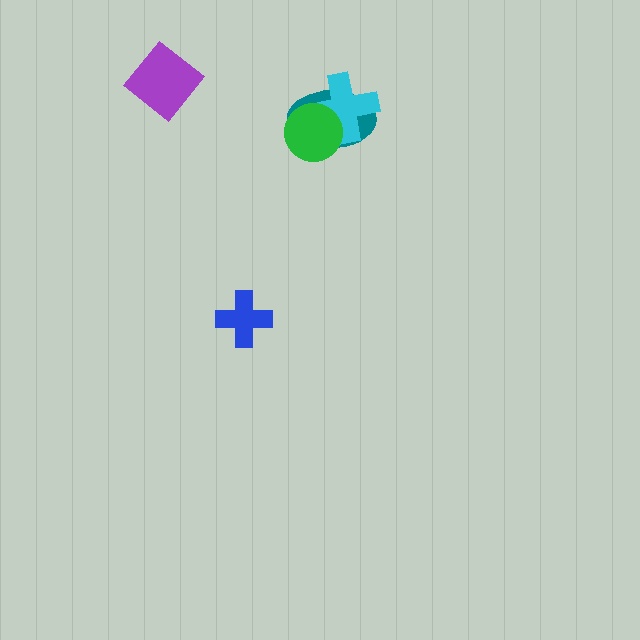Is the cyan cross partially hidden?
Yes, it is partially covered by another shape.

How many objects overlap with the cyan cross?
2 objects overlap with the cyan cross.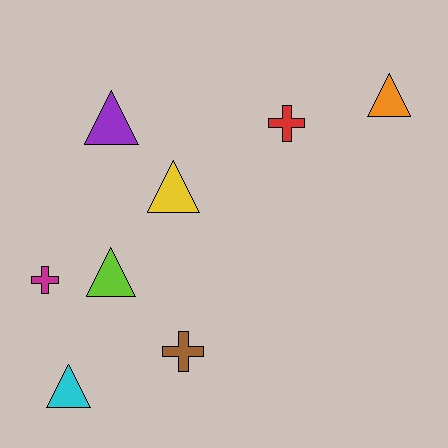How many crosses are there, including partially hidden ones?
There are 3 crosses.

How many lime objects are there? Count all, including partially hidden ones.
There is 1 lime object.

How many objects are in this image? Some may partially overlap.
There are 8 objects.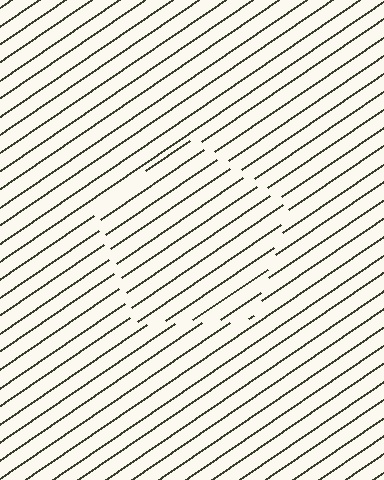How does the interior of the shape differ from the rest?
The interior of the shape contains the same grating, shifted by half a period — the contour is defined by the phase discontinuity where line-ends from the inner and outer gratings abut.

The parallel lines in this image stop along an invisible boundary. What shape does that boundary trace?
An illusory pentagon. The interior of the shape contains the same grating, shifted by half a period — the contour is defined by the phase discontinuity where line-ends from the inner and outer gratings abut.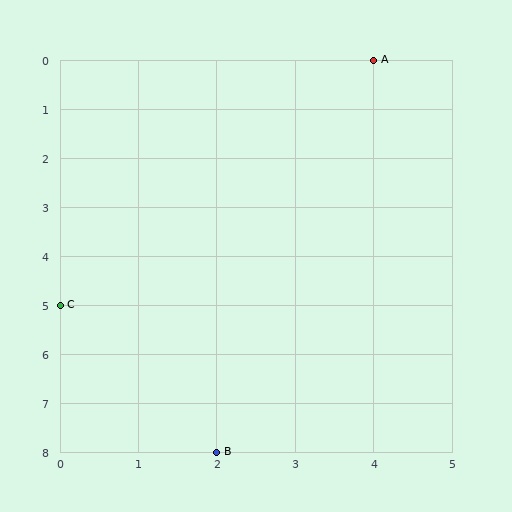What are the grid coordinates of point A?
Point A is at grid coordinates (4, 0).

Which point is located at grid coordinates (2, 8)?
Point B is at (2, 8).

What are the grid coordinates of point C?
Point C is at grid coordinates (0, 5).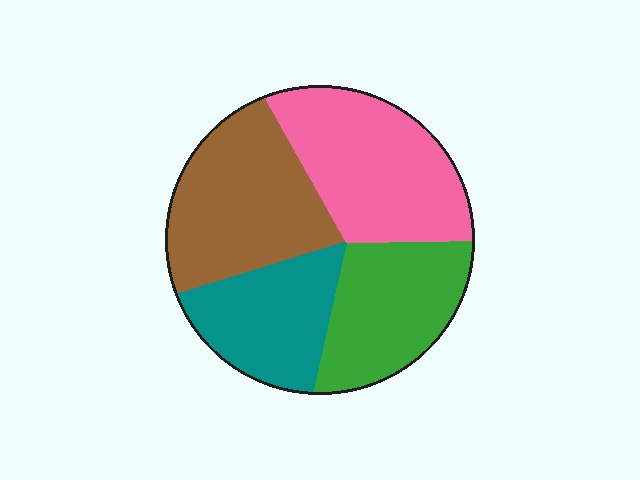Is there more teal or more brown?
Brown.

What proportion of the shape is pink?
Pink covers around 30% of the shape.